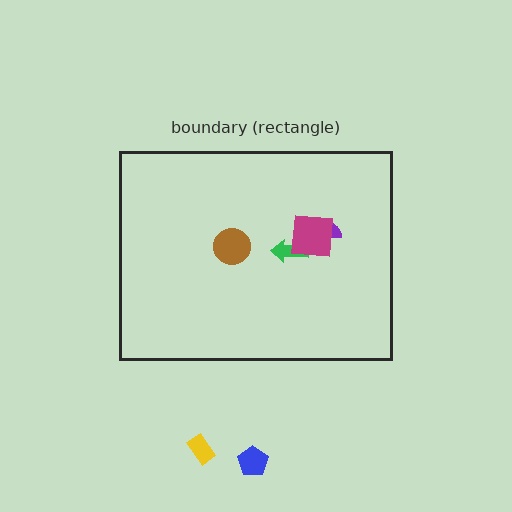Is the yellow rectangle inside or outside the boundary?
Outside.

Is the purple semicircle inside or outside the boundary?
Inside.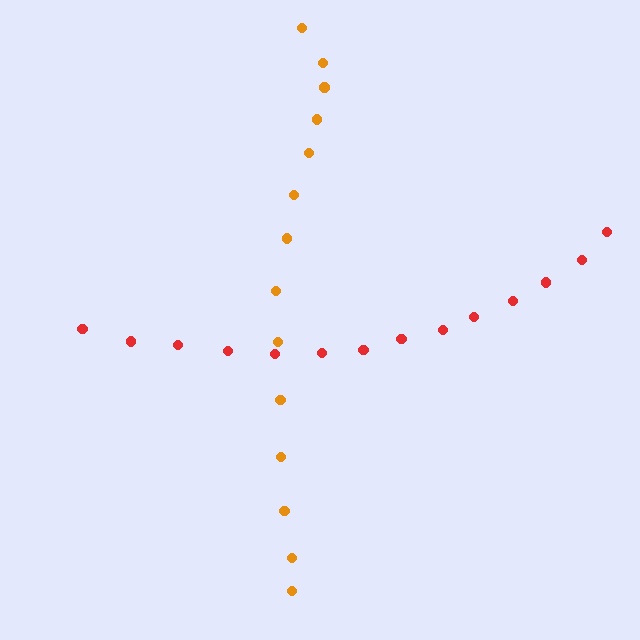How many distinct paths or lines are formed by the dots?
There are 2 distinct paths.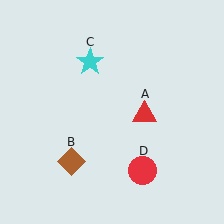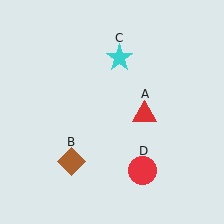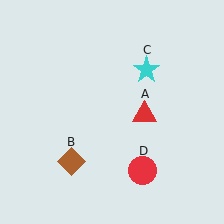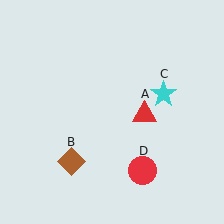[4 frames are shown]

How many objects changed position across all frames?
1 object changed position: cyan star (object C).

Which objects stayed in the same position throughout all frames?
Red triangle (object A) and brown diamond (object B) and red circle (object D) remained stationary.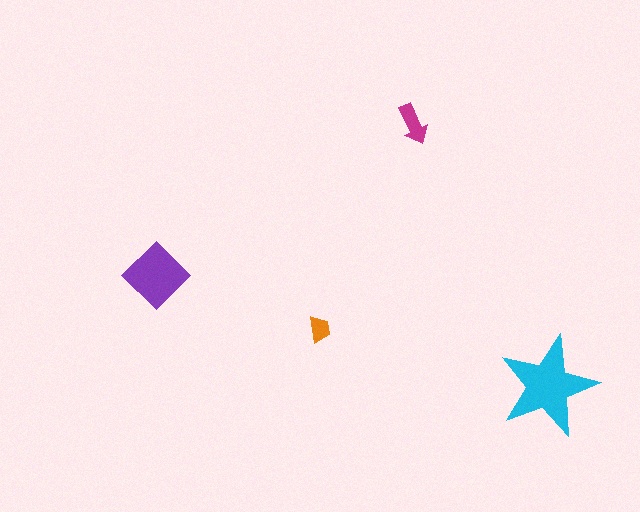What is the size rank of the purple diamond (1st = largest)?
2nd.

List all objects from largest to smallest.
The cyan star, the purple diamond, the magenta arrow, the orange trapezoid.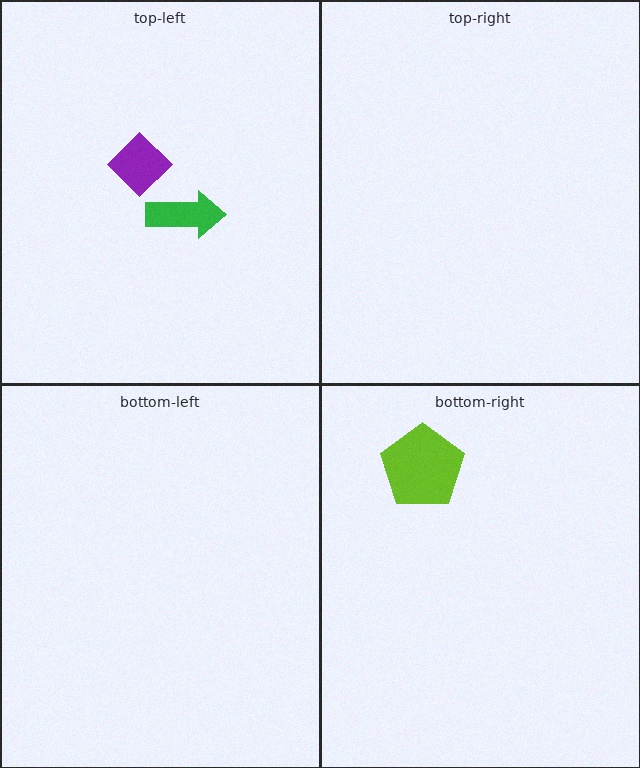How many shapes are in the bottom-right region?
1.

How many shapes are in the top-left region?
2.